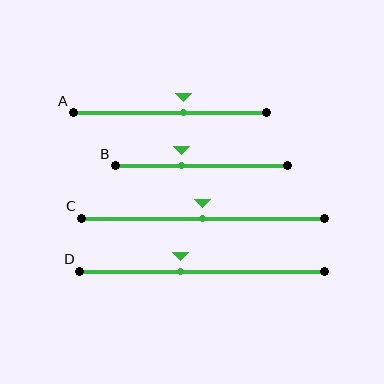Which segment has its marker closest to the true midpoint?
Segment C has its marker closest to the true midpoint.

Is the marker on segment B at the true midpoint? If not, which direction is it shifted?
No, the marker on segment B is shifted to the left by about 11% of the segment length.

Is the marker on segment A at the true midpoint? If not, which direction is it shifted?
No, the marker on segment A is shifted to the right by about 7% of the segment length.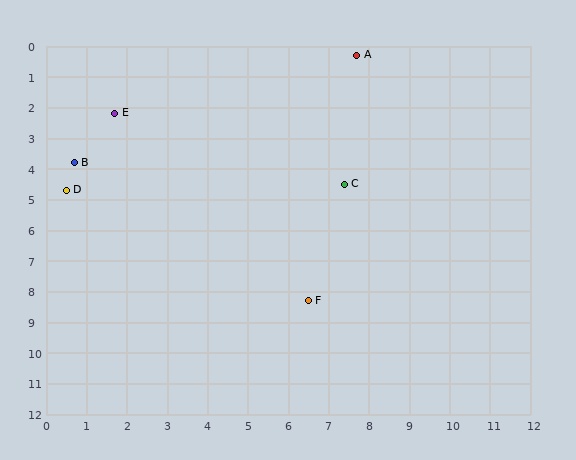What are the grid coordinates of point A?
Point A is at approximately (7.7, 0.3).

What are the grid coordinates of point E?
Point E is at approximately (1.7, 2.2).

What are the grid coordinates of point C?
Point C is at approximately (7.4, 4.5).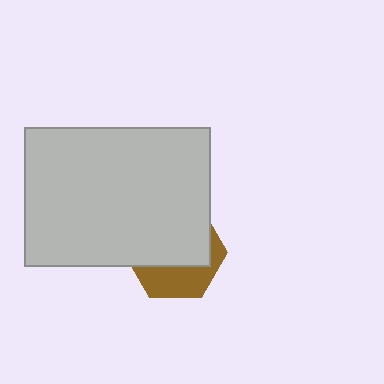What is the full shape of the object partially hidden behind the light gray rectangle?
The partially hidden object is a brown hexagon.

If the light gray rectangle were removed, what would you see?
You would see the complete brown hexagon.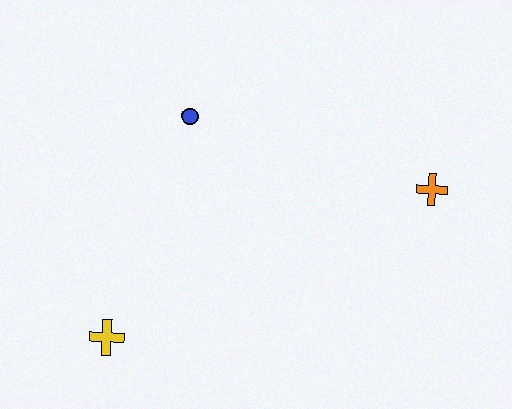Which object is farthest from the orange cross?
The yellow cross is farthest from the orange cross.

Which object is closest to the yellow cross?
The blue circle is closest to the yellow cross.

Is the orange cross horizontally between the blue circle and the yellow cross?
No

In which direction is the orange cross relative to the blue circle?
The orange cross is to the right of the blue circle.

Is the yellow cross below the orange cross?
Yes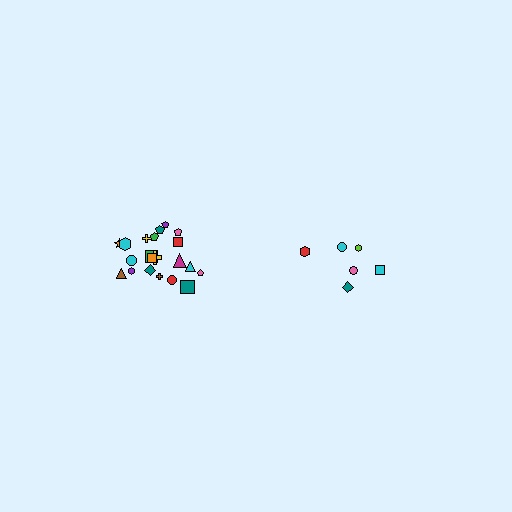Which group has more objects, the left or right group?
The left group.